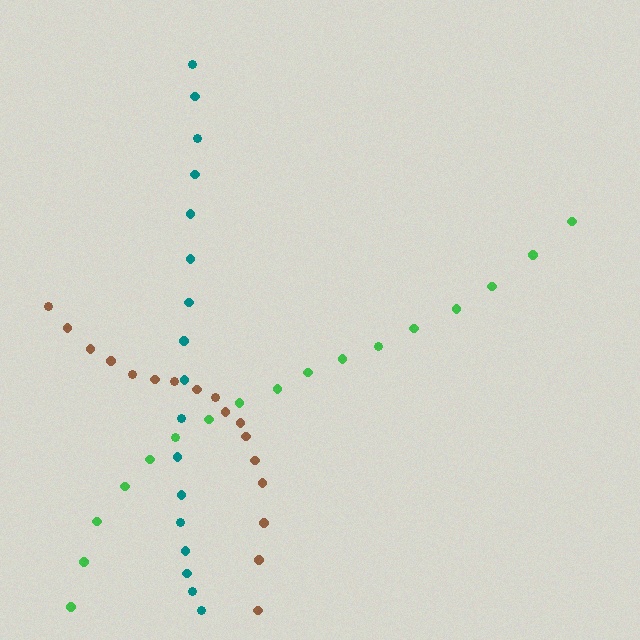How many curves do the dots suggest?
There are 3 distinct paths.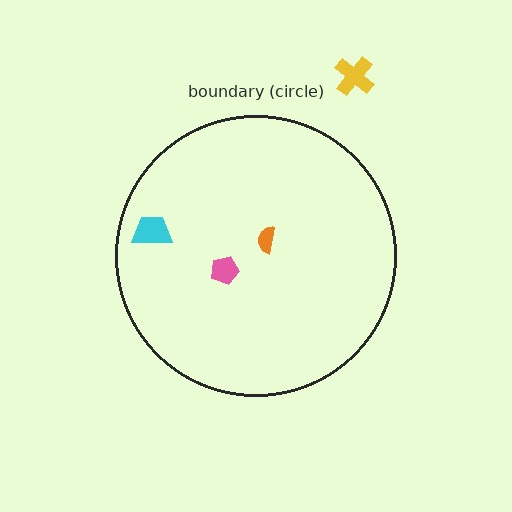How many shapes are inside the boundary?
3 inside, 1 outside.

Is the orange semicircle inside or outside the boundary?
Inside.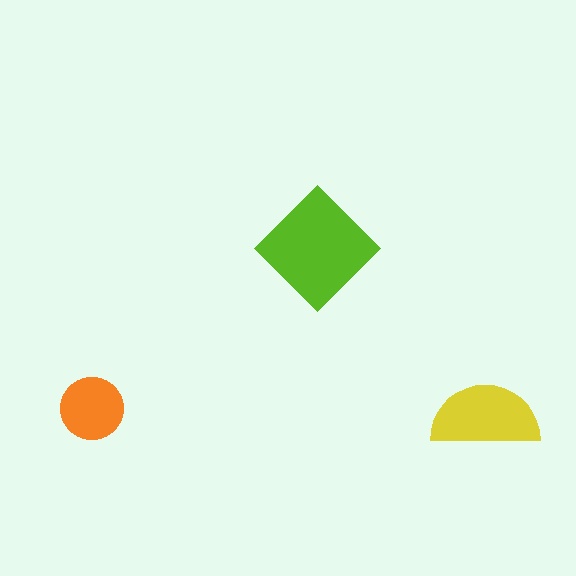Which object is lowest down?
The yellow semicircle is bottommost.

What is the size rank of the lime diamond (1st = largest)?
1st.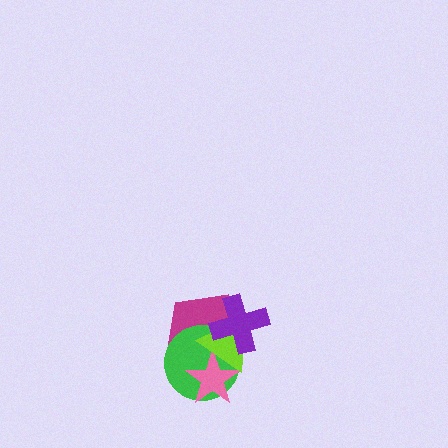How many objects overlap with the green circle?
4 objects overlap with the green circle.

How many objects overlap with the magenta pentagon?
4 objects overlap with the magenta pentagon.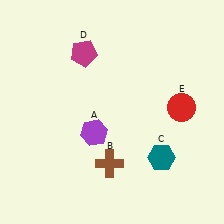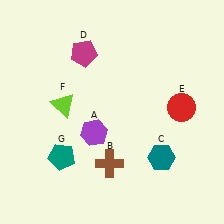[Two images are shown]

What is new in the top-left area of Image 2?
A lime triangle (F) was added in the top-left area of Image 2.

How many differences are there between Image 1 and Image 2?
There are 2 differences between the two images.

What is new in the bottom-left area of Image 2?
A teal pentagon (G) was added in the bottom-left area of Image 2.